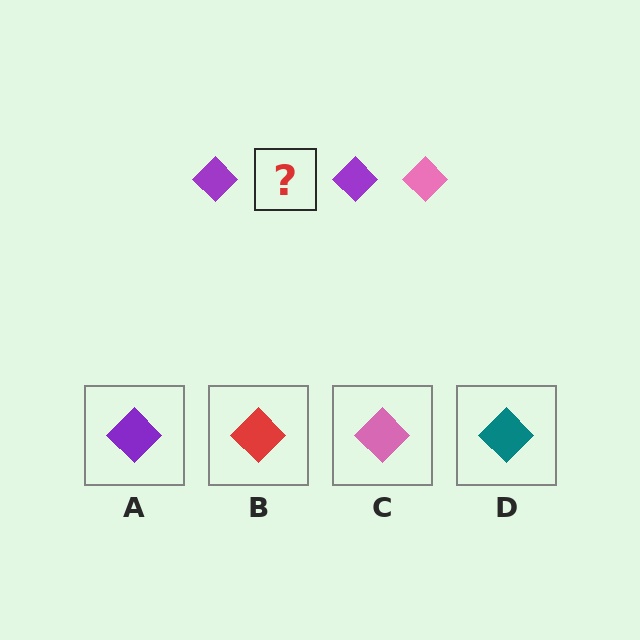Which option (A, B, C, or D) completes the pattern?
C.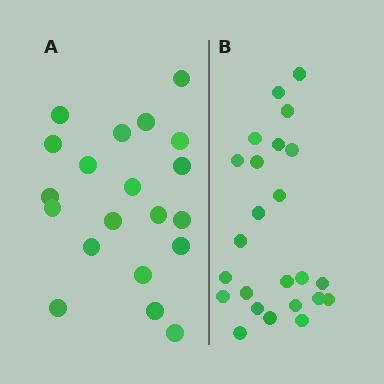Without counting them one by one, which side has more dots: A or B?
Region B (the right region) has more dots.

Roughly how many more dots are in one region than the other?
Region B has about 4 more dots than region A.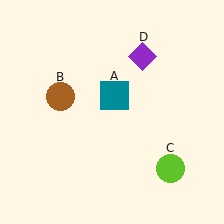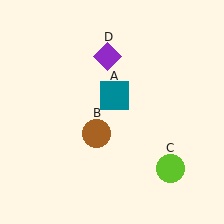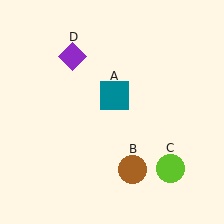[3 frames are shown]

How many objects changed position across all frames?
2 objects changed position: brown circle (object B), purple diamond (object D).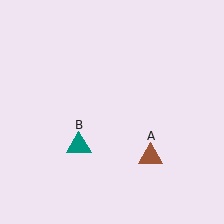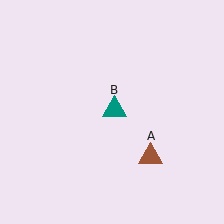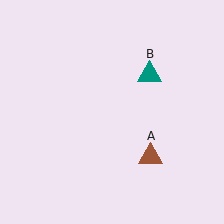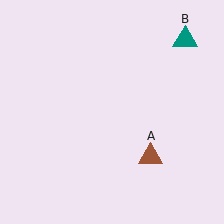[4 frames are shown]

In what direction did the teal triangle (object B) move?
The teal triangle (object B) moved up and to the right.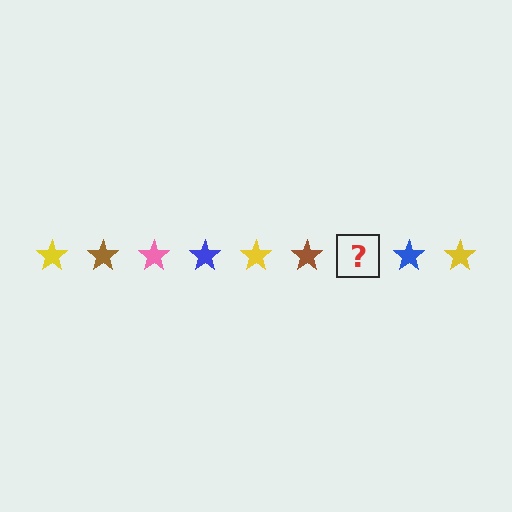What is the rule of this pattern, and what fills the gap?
The rule is that the pattern cycles through yellow, brown, pink, blue stars. The gap should be filled with a pink star.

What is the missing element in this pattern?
The missing element is a pink star.